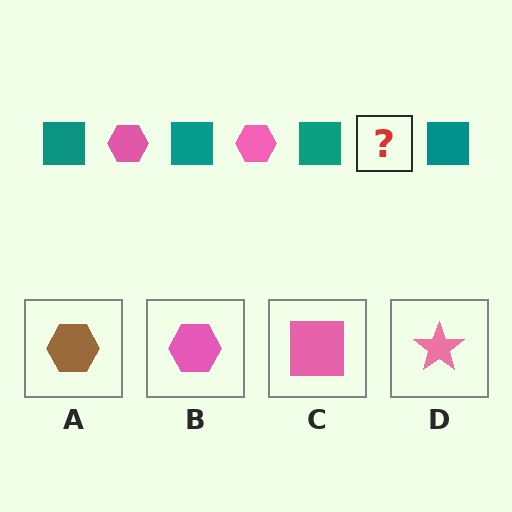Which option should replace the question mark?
Option B.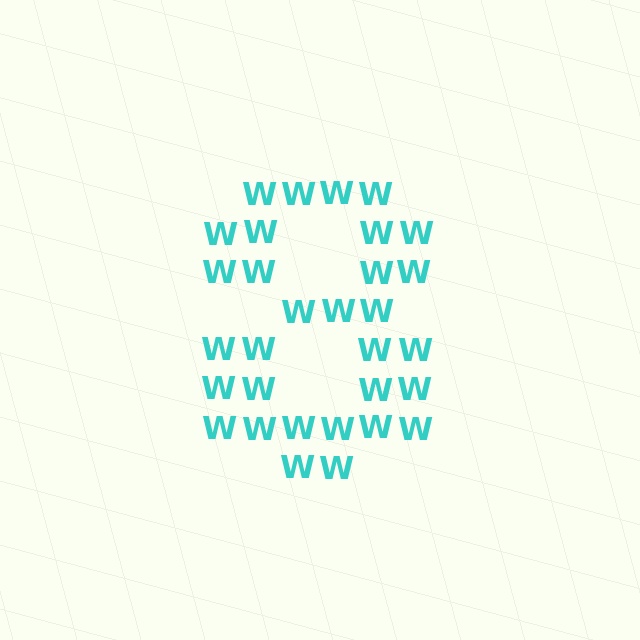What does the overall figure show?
The overall figure shows the digit 8.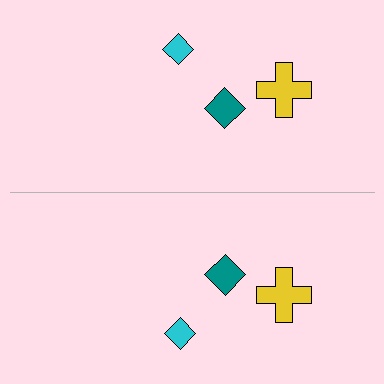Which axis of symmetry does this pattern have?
The pattern has a horizontal axis of symmetry running through the center of the image.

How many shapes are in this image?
There are 6 shapes in this image.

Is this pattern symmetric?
Yes, this pattern has bilateral (reflection) symmetry.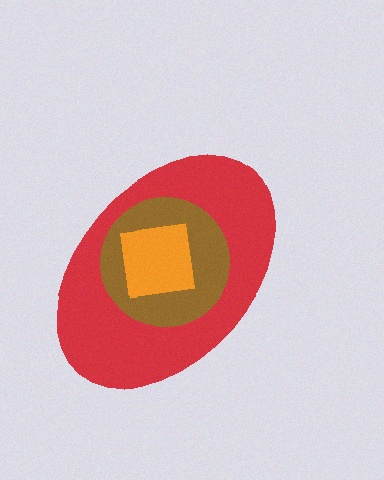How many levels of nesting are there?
3.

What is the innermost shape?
The orange square.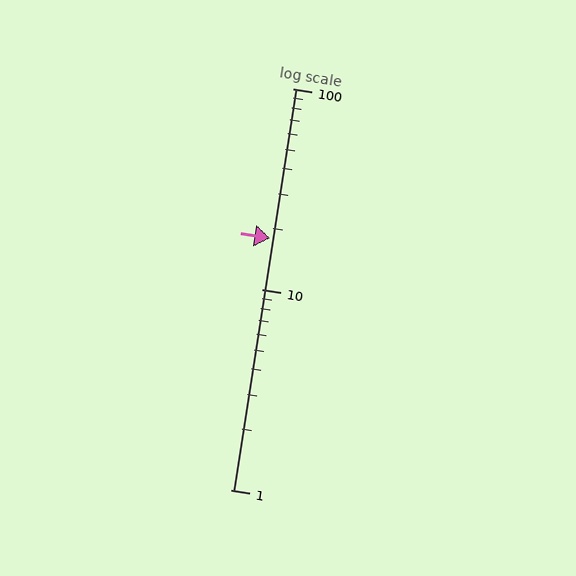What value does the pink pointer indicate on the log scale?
The pointer indicates approximately 18.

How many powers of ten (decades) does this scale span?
The scale spans 2 decades, from 1 to 100.